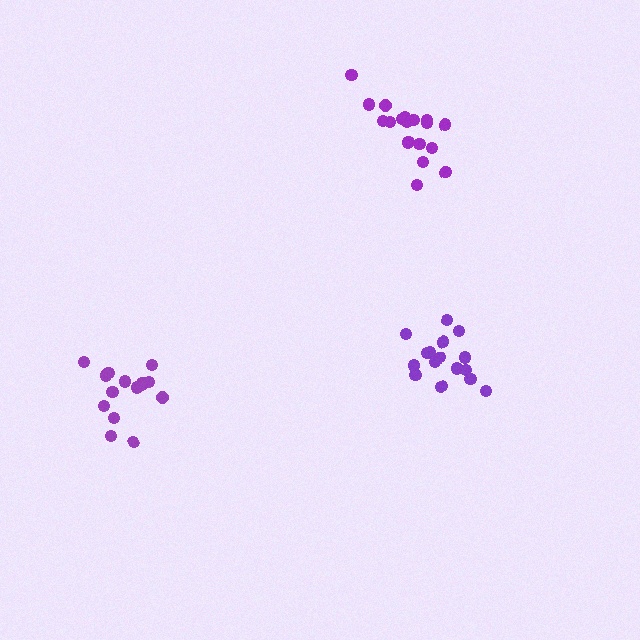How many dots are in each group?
Group 1: 19 dots, Group 2: 17 dots, Group 3: 15 dots (51 total).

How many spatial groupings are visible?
There are 3 spatial groupings.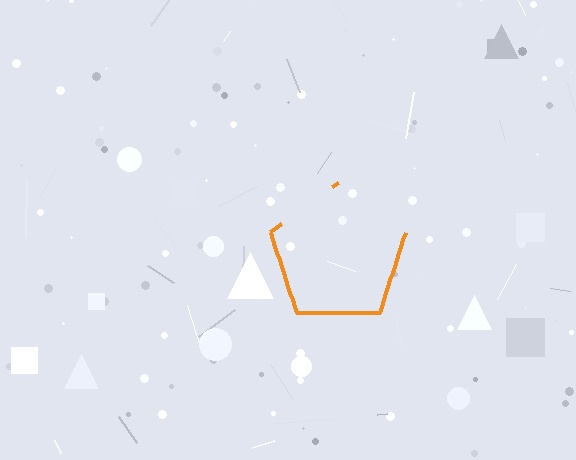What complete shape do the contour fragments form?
The contour fragments form a pentagon.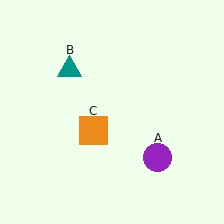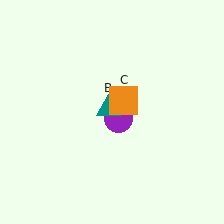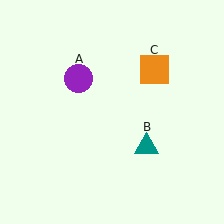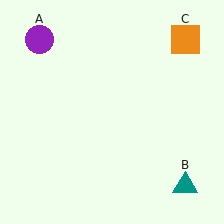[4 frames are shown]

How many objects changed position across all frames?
3 objects changed position: purple circle (object A), teal triangle (object B), orange square (object C).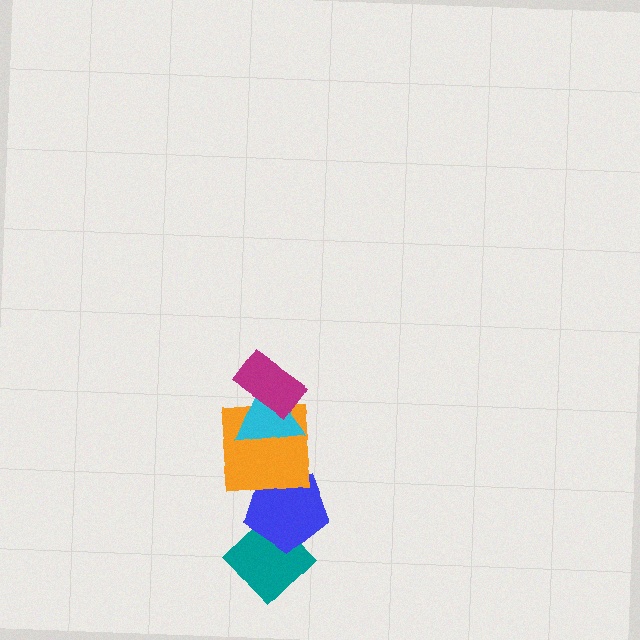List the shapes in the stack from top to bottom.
From top to bottom: the magenta rectangle, the cyan triangle, the orange square, the blue pentagon, the teal diamond.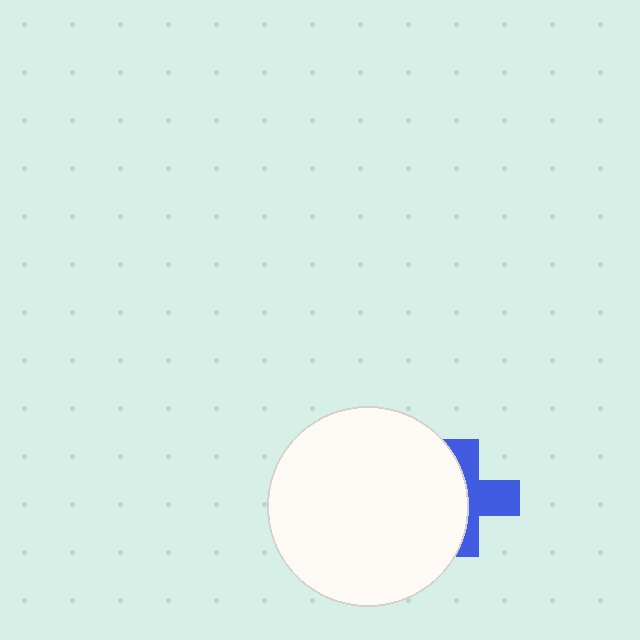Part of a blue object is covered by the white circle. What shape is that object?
It is a cross.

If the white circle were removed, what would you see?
You would see the complete blue cross.